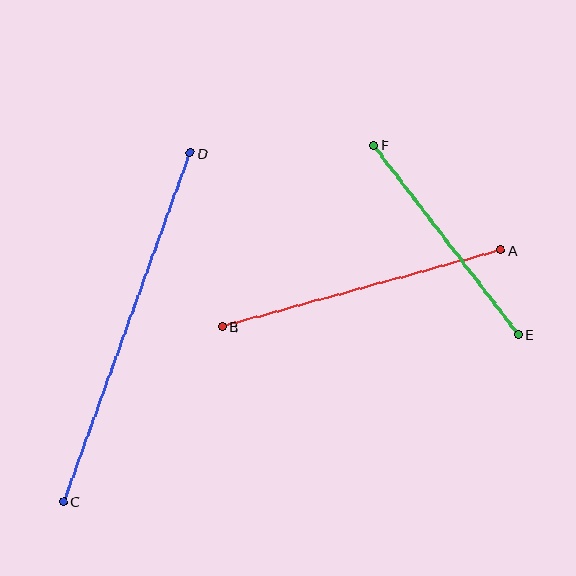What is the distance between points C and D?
The distance is approximately 371 pixels.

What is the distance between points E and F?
The distance is approximately 238 pixels.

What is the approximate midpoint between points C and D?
The midpoint is at approximately (127, 327) pixels.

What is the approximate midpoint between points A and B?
The midpoint is at approximately (362, 288) pixels.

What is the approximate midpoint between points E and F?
The midpoint is at approximately (446, 240) pixels.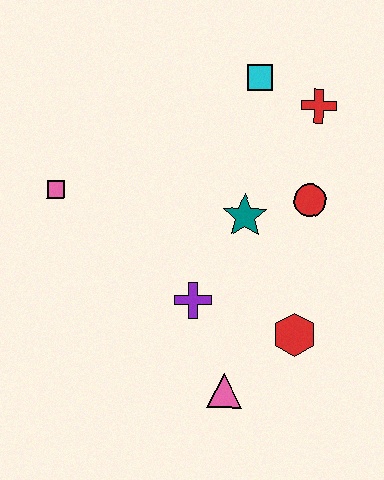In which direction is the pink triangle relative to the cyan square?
The pink triangle is below the cyan square.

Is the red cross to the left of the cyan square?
No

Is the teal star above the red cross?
No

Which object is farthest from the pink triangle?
The cyan square is farthest from the pink triangle.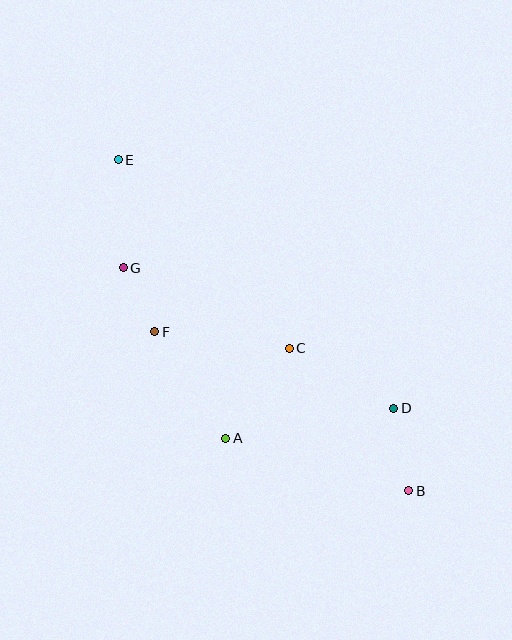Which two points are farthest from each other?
Points B and E are farthest from each other.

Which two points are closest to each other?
Points F and G are closest to each other.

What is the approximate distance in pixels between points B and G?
The distance between B and G is approximately 362 pixels.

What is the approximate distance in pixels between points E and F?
The distance between E and F is approximately 175 pixels.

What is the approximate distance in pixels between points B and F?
The distance between B and F is approximately 300 pixels.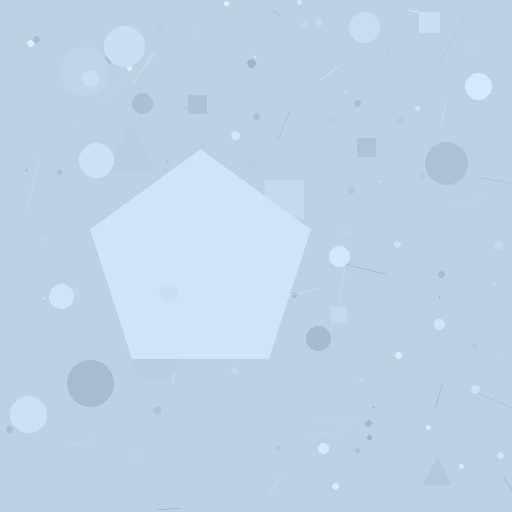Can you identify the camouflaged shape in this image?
The camouflaged shape is a pentagon.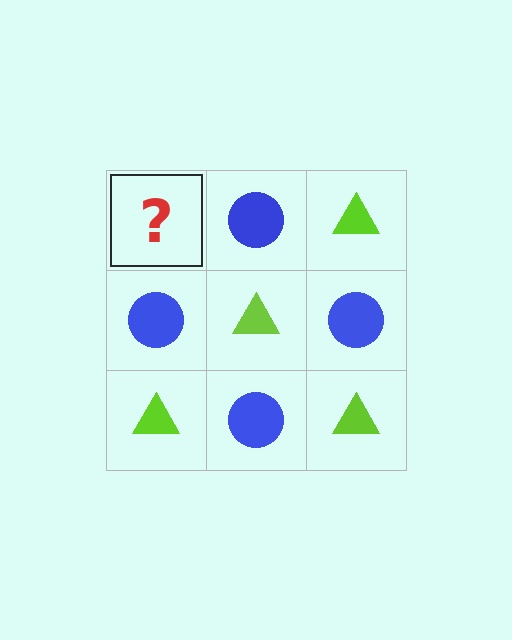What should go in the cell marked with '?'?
The missing cell should contain a lime triangle.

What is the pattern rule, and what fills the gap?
The rule is that it alternates lime triangle and blue circle in a checkerboard pattern. The gap should be filled with a lime triangle.